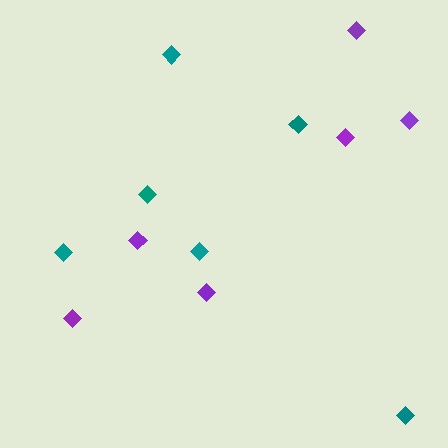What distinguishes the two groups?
There are 2 groups: one group of purple diamonds (6) and one group of teal diamonds (6).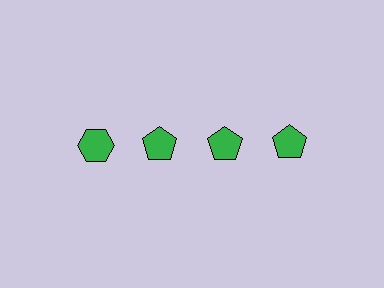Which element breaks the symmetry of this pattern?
The green hexagon in the top row, leftmost column breaks the symmetry. All other shapes are green pentagons.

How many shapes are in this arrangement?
There are 4 shapes arranged in a grid pattern.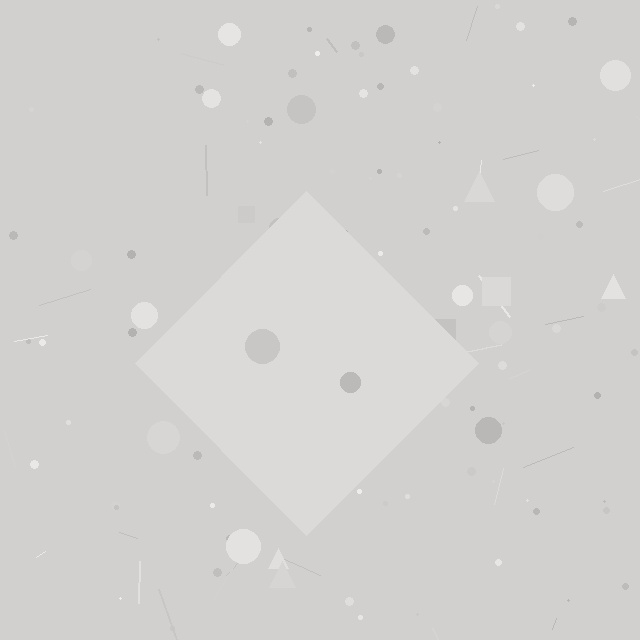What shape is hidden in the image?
A diamond is hidden in the image.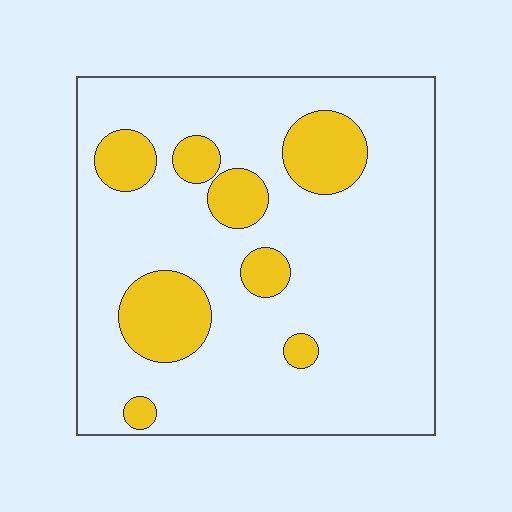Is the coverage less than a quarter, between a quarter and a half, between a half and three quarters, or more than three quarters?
Less than a quarter.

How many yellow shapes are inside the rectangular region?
8.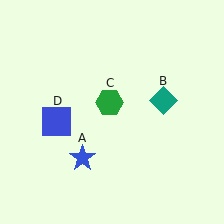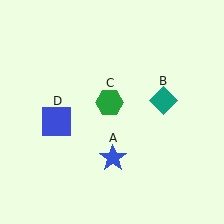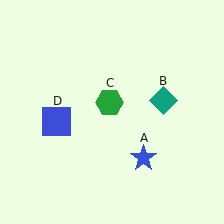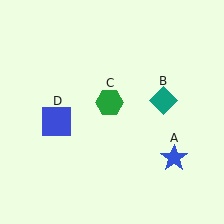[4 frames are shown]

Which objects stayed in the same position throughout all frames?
Teal diamond (object B) and green hexagon (object C) and blue square (object D) remained stationary.